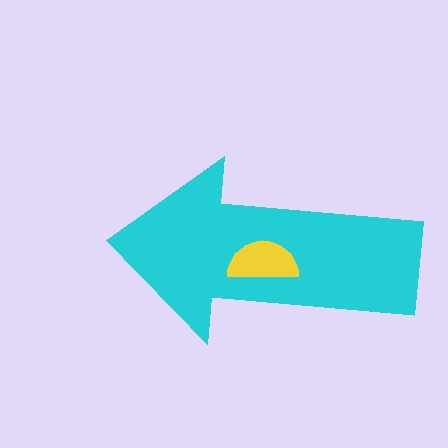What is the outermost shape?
The cyan arrow.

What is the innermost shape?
The yellow semicircle.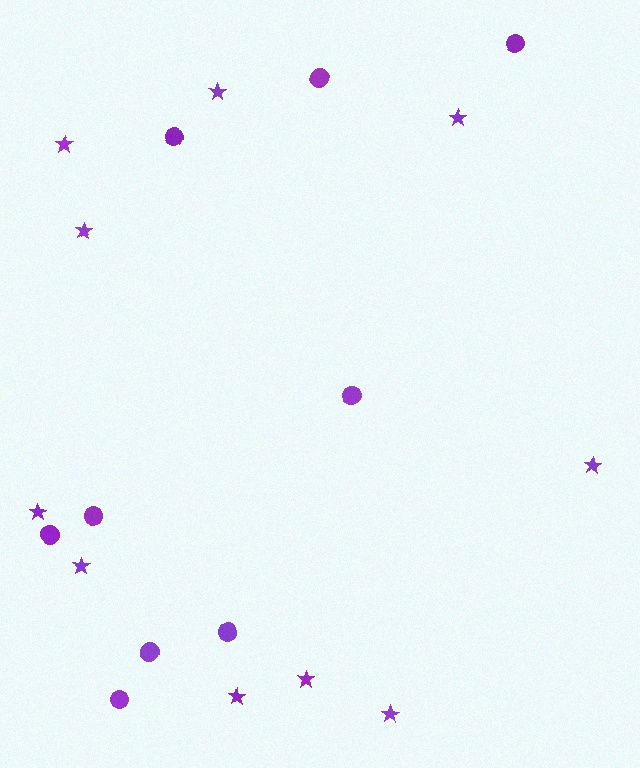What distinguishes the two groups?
There are 2 groups: one group of stars (10) and one group of circles (9).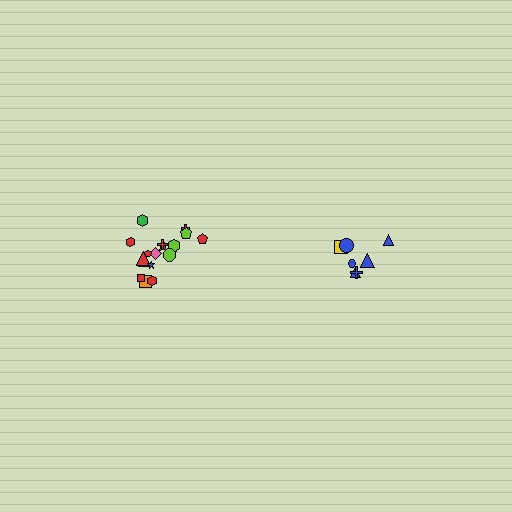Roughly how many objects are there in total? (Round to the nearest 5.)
Roughly 25 objects in total.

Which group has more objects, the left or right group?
The left group.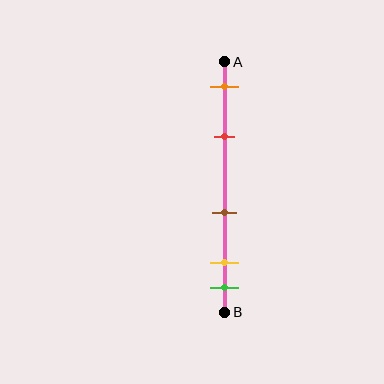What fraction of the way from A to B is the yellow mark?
The yellow mark is approximately 80% (0.8) of the way from A to B.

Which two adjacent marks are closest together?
The yellow and green marks are the closest adjacent pair.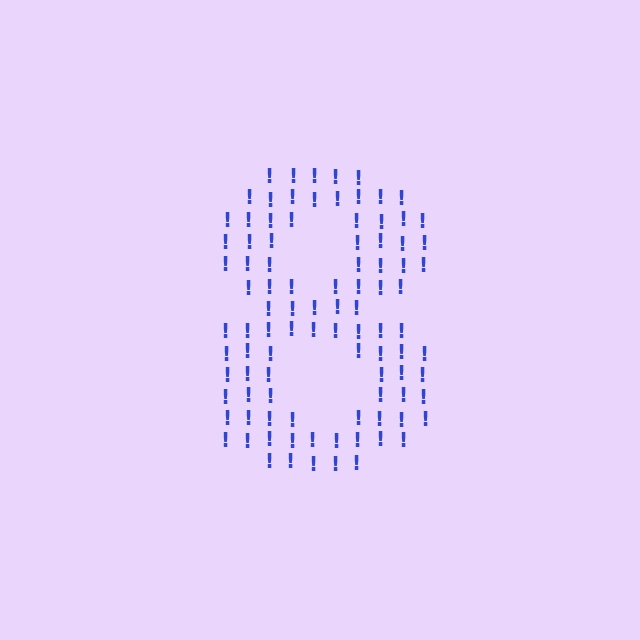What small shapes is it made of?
It is made of small exclamation marks.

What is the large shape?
The large shape is the digit 8.